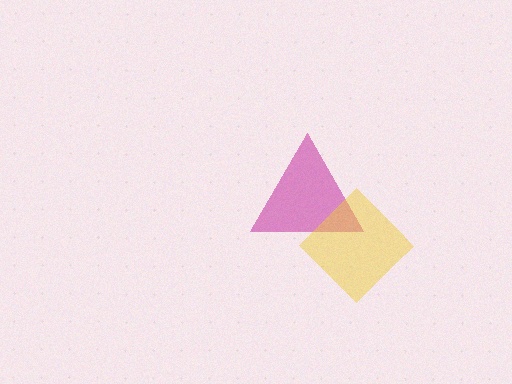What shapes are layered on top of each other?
The layered shapes are: a magenta triangle, a yellow diamond.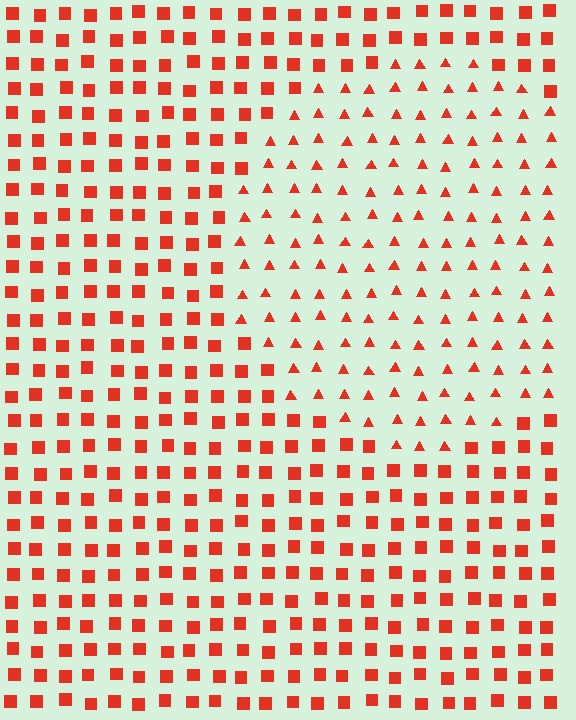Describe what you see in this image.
The image is filled with small red elements arranged in a uniform grid. A circle-shaped region contains triangles, while the surrounding area contains squares. The boundary is defined purely by the change in element shape.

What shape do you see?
I see a circle.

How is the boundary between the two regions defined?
The boundary is defined by a change in element shape: triangles inside vs. squares outside. All elements share the same color and spacing.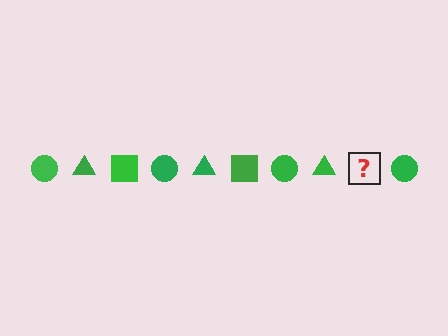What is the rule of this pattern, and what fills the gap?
The rule is that the pattern cycles through circle, triangle, square shapes in green. The gap should be filled with a green square.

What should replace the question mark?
The question mark should be replaced with a green square.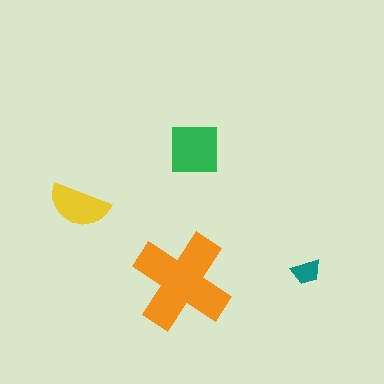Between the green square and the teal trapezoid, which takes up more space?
The green square.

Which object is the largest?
The orange cross.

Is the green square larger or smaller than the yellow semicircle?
Larger.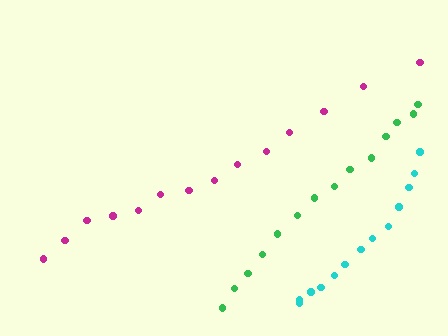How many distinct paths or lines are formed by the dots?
There are 3 distinct paths.